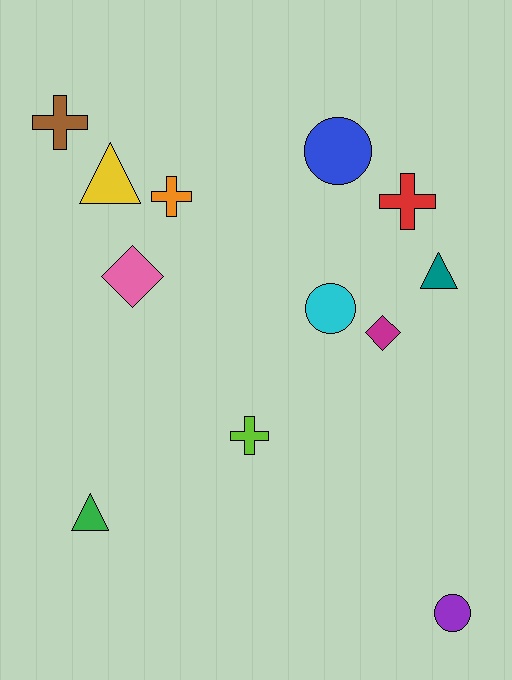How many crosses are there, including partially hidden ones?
There are 4 crosses.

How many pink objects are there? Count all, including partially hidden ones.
There is 1 pink object.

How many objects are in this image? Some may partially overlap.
There are 12 objects.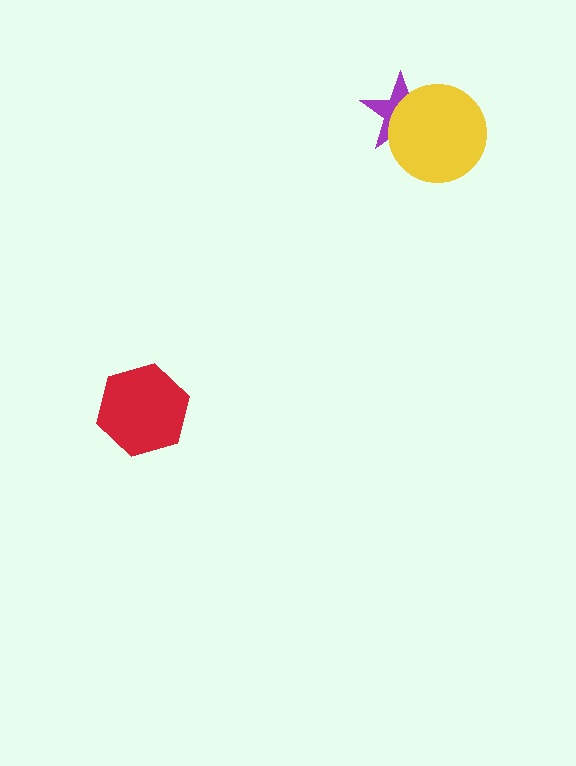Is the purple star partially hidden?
Yes, it is partially covered by another shape.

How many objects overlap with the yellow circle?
1 object overlaps with the yellow circle.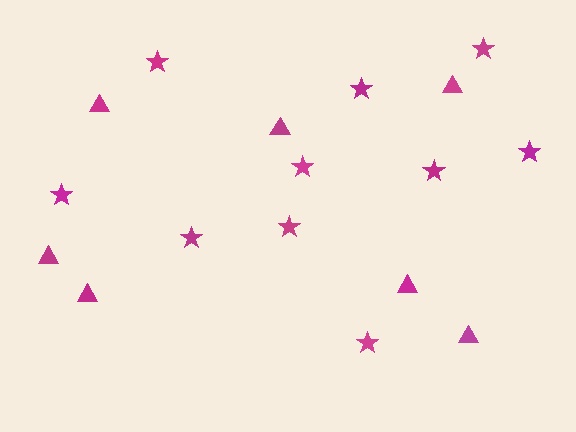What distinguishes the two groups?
There are 2 groups: one group of triangles (7) and one group of stars (10).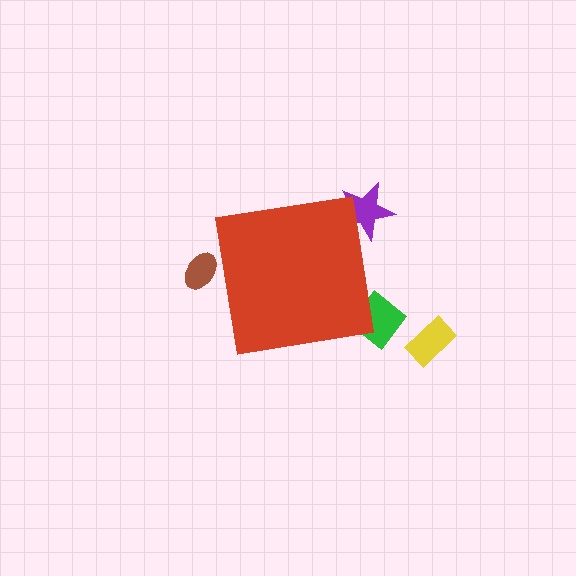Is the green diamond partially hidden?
Yes, the green diamond is partially hidden behind the red square.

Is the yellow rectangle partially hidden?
No, the yellow rectangle is fully visible.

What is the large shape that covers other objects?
A red square.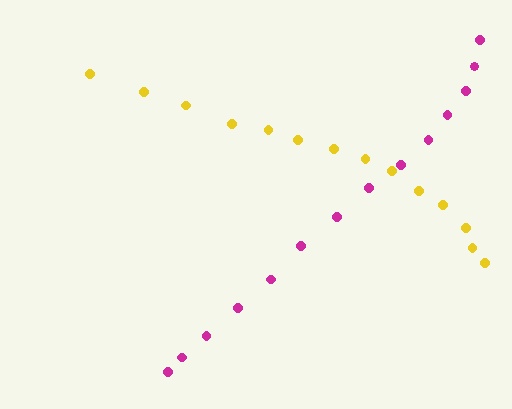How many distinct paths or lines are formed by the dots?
There are 2 distinct paths.